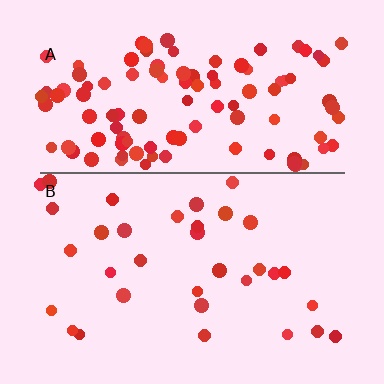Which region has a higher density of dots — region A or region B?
A (the top).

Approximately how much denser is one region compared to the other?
Approximately 3.3× — region A over region B.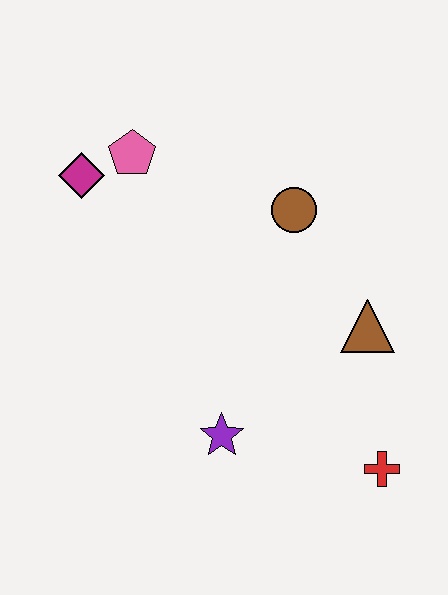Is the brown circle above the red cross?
Yes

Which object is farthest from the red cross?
The magenta diamond is farthest from the red cross.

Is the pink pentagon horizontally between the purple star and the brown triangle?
No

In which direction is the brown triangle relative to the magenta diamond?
The brown triangle is to the right of the magenta diamond.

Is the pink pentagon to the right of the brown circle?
No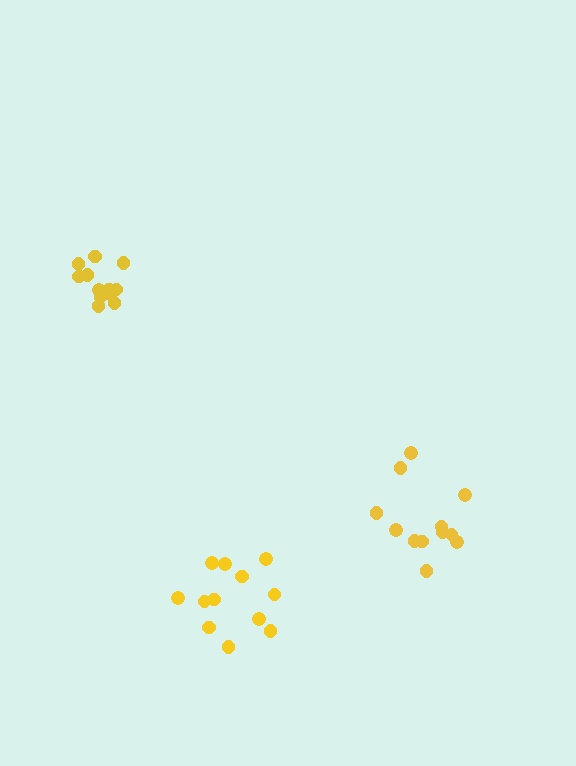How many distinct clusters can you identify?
There are 3 distinct clusters.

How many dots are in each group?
Group 1: 12 dots, Group 2: 12 dots, Group 3: 12 dots (36 total).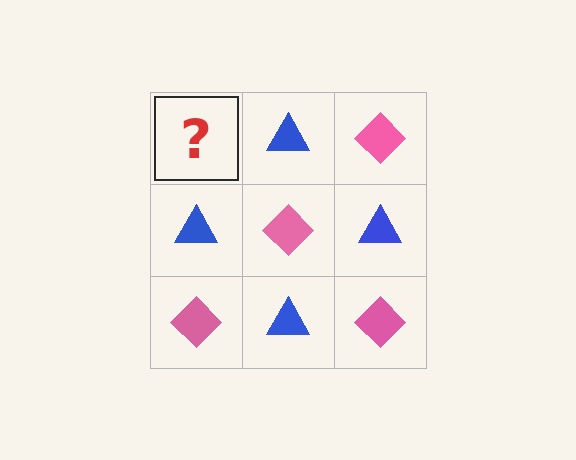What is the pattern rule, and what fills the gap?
The rule is that it alternates pink diamond and blue triangle in a checkerboard pattern. The gap should be filled with a pink diamond.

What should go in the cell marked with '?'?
The missing cell should contain a pink diamond.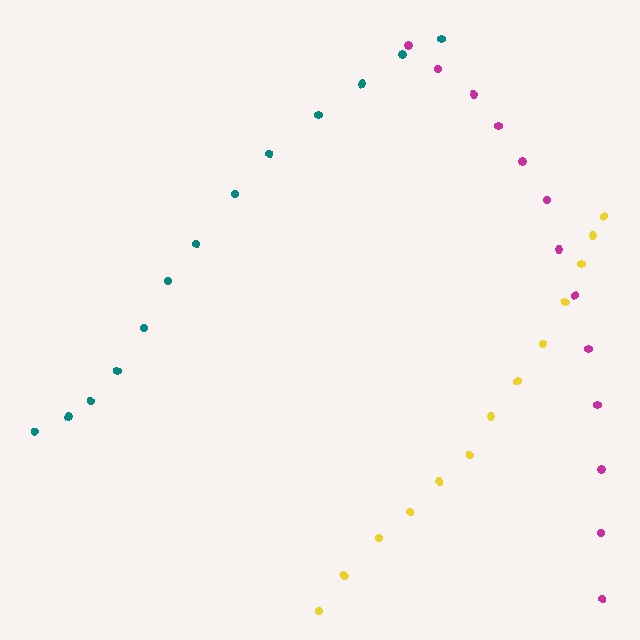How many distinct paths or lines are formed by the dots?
There are 3 distinct paths.